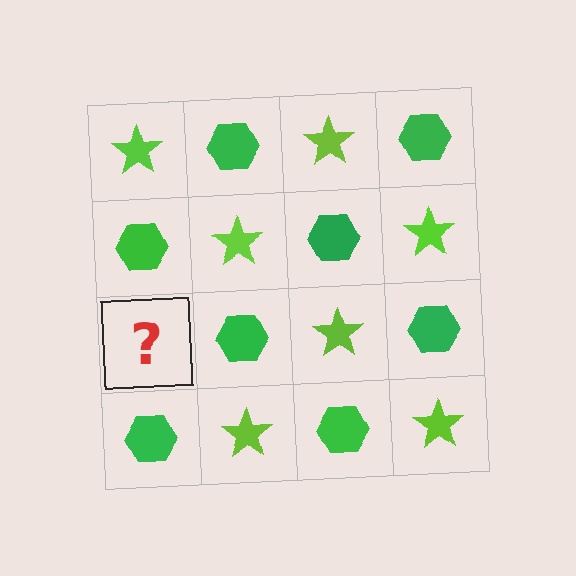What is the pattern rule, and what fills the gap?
The rule is that it alternates lime star and green hexagon in a checkerboard pattern. The gap should be filled with a lime star.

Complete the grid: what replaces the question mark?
The question mark should be replaced with a lime star.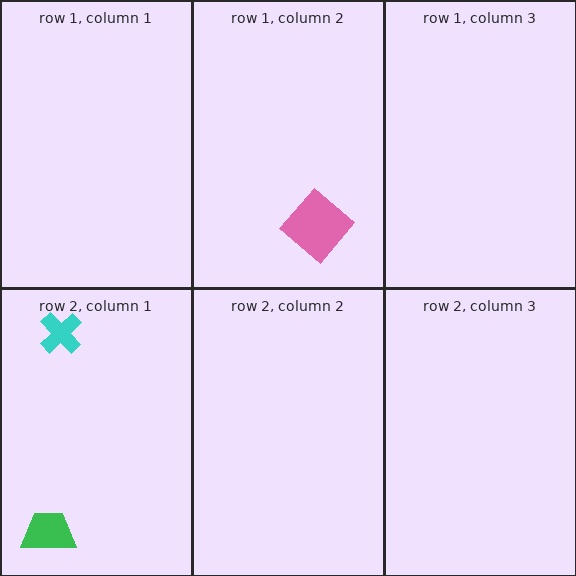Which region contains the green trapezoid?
The row 2, column 1 region.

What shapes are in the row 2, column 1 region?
The cyan cross, the green trapezoid.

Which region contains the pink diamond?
The row 1, column 2 region.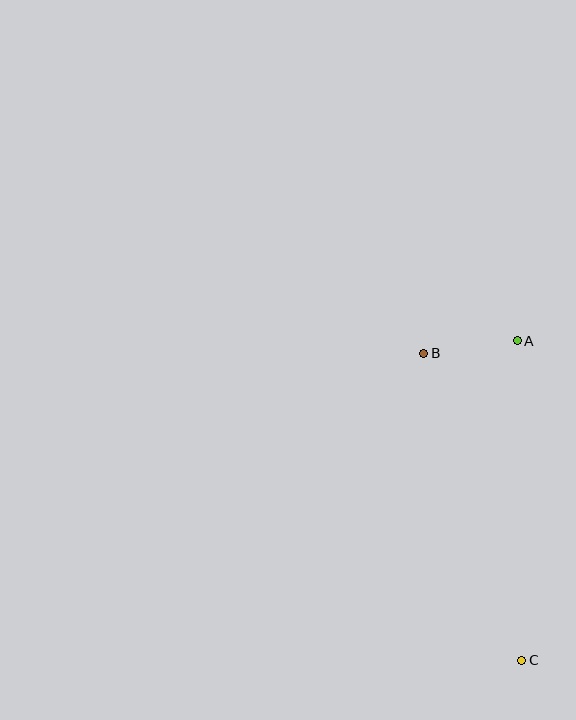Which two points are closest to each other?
Points A and B are closest to each other.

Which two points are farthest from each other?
Points B and C are farthest from each other.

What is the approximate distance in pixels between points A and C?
The distance between A and C is approximately 320 pixels.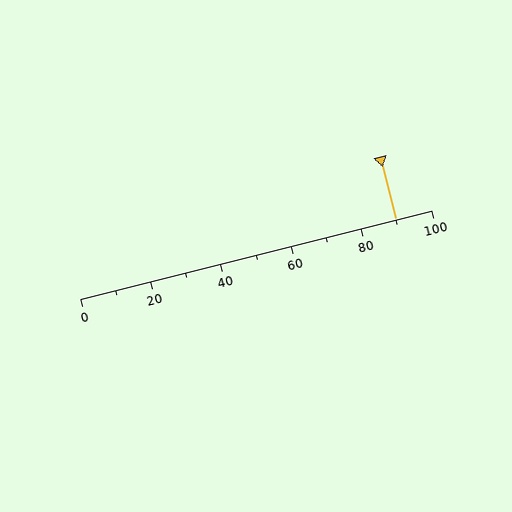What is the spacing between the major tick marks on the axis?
The major ticks are spaced 20 apart.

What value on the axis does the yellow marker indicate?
The marker indicates approximately 90.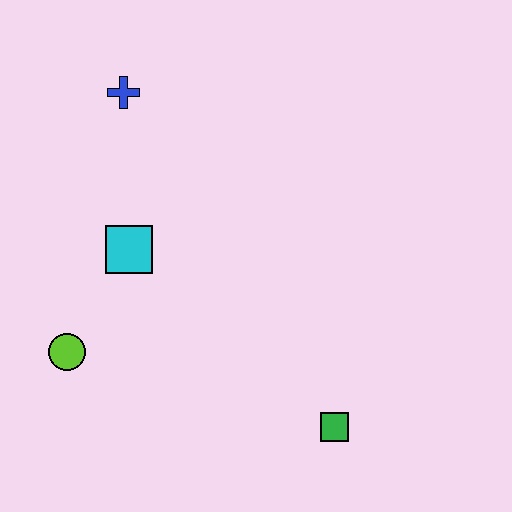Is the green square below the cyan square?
Yes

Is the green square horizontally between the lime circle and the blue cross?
No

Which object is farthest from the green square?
The blue cross is farthest from the green square.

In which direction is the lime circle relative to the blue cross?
The lime circle is below the blue cross.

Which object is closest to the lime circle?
The cyan square is closest to the lime circle.